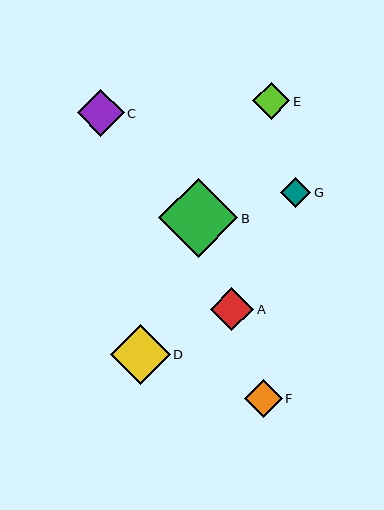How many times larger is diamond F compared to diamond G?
Diamond F is approximately 1.2 times the size of diamond G.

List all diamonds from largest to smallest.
From largest to smallest: B, D, C, A, F, E, G.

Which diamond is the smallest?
Diamond G is the smallest with a size of approximately 31 pixels.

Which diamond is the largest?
Diamond B is the largest with a size of approximately 79 pixels.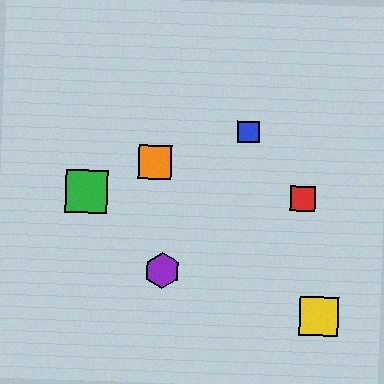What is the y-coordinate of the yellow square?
The yellow square is at y≈316.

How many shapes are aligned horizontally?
2 shapes (the red square, the green square) are aligned horizontally.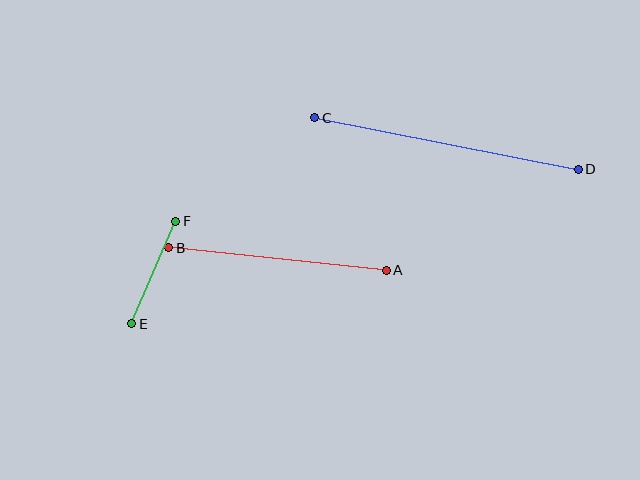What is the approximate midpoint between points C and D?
The midpoint is at approximately (447, 143) pixels.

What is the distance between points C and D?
The distance is approximately 268 pixels.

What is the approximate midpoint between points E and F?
The midpoint is at approximately (154, 272) pixels.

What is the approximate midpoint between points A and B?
The midpoint is at approximately (278, 259) pixels.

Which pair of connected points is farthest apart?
Points C and D are farthest apart.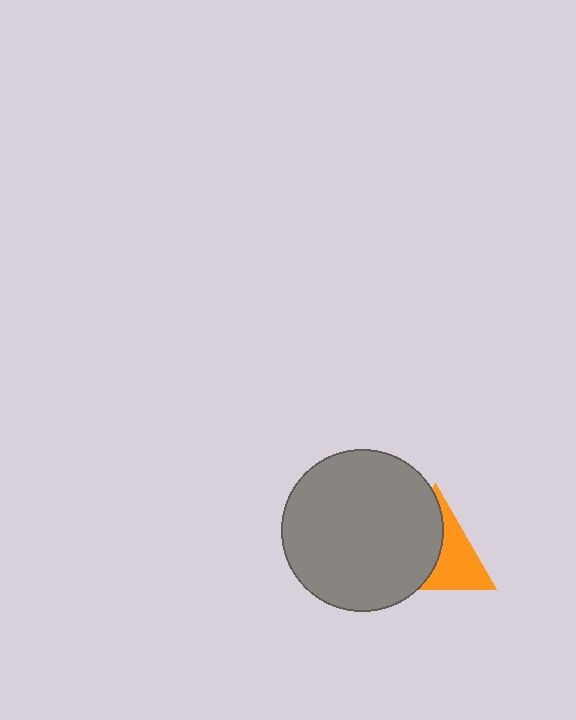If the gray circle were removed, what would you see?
You would see the complete orange triangle.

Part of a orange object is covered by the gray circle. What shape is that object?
It is a triangle.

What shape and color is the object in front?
The object in front is a gray circle.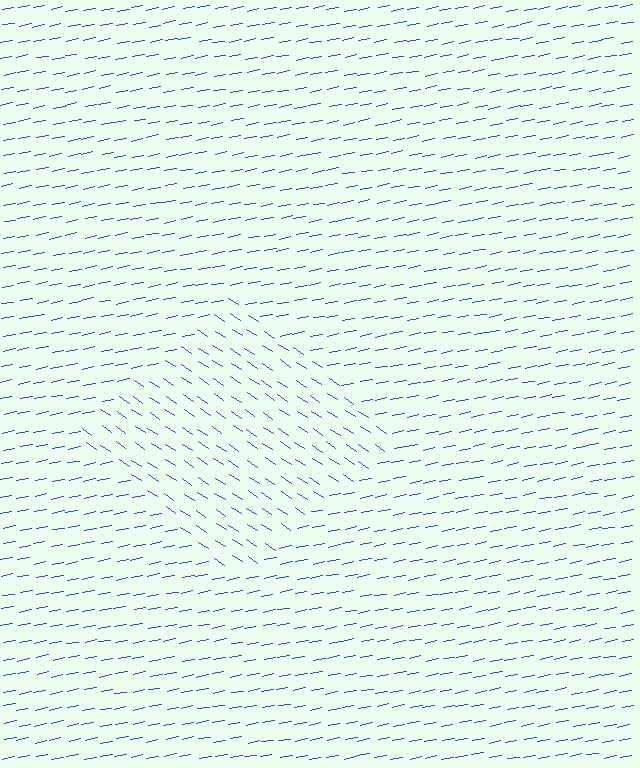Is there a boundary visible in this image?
Yes, there is a texture boundary formed by a change in line orientation.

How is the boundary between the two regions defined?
The boundary is defined purely by a change in line orientation (approximately 45 degrees difference). All lines are the same color and thickness.